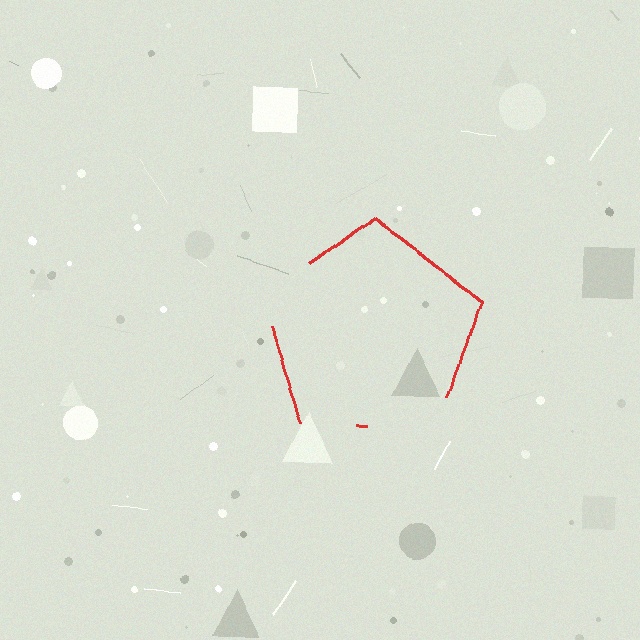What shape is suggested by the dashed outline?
The dashed outline suggests a pentagon.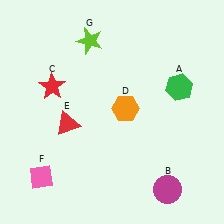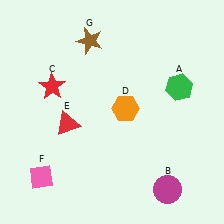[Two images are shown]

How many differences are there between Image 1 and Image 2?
There is 1 difference between the two images.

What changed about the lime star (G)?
In Image 1, G is lime. In Image 2, it changed to brown.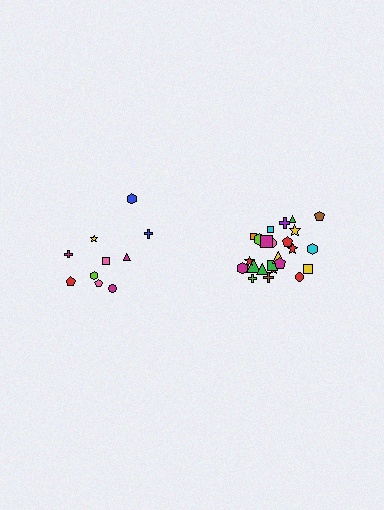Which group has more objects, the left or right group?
The right group.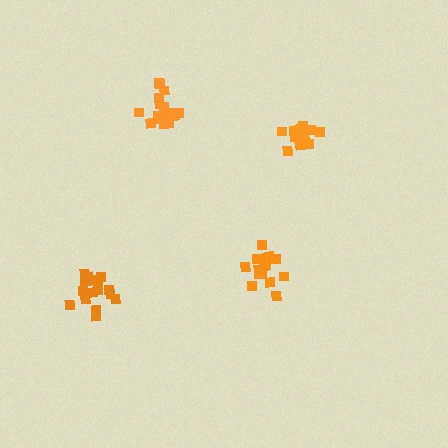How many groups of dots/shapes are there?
There are 4 groups.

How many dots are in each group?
Group 1: 16 dots, Group 2: 16 dots, Group 3: 16 dots, Group 4: 18 dots (66 total).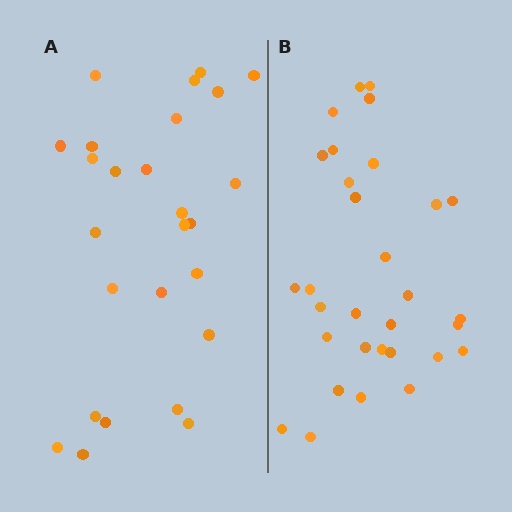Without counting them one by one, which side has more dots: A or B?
Region B (the right region) has more dots.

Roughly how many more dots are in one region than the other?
Region B has about 5 more dots than region A.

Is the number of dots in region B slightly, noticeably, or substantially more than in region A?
Region B has only slightly more — the two regions are fairly close. The ratio is roughly 1.2 to 1.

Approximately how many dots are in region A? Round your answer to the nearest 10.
About 30 dots. (The exact count is 26, which rounds to 30.)